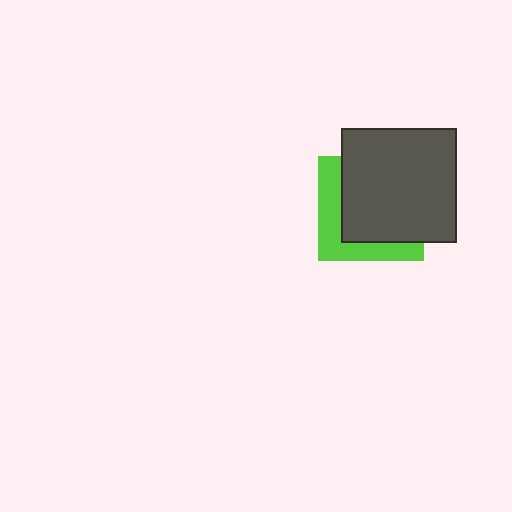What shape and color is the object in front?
The object in front is a dark gray square.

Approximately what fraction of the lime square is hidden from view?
Roughly 64% of the lime square is hidden behind the dark gray square.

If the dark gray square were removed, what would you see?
You would see the complete lime square.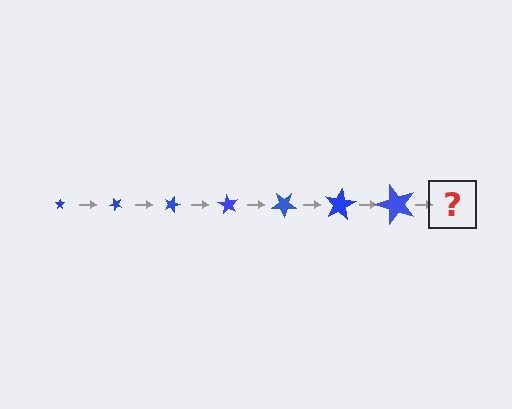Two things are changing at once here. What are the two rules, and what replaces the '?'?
The two rules are that the star grows larger each step and it rotates 45 degrees each step. The '?' should be a star, larger than the previous one and rotated 315 degrees from the start.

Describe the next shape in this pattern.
It should be a star, larger than the previous one and rotated 315 degrees from the start.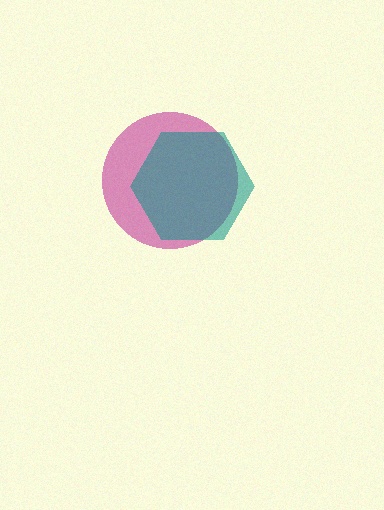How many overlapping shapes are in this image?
There are 2 overlapping shapes in the image.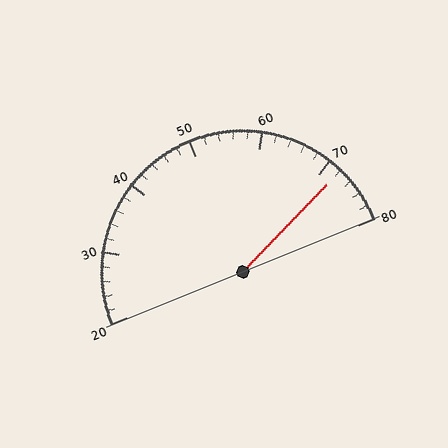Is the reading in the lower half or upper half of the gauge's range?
The reading is in the upper half of the range (20 to 80).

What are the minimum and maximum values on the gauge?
The gauge ranges from 20 to 80.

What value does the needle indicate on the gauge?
The needle indicates approximately 72.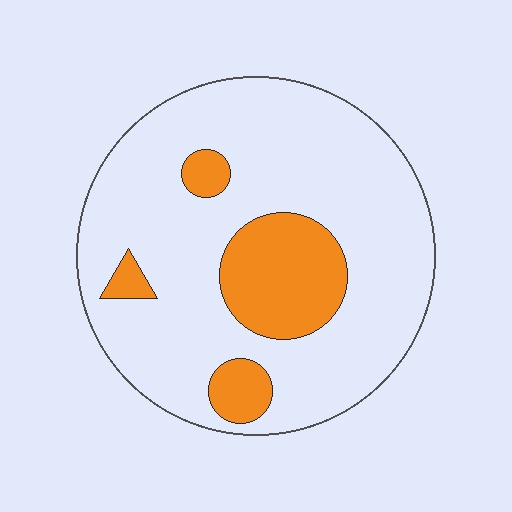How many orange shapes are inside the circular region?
4.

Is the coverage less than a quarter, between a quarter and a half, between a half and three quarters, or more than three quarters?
Less than a quarter.